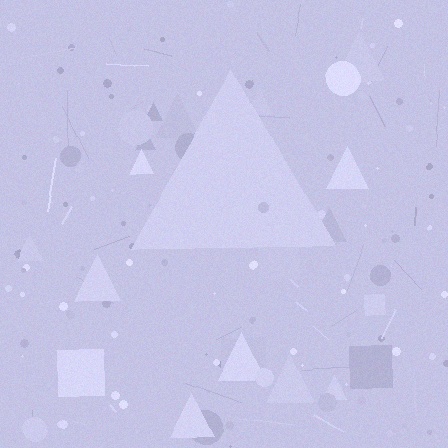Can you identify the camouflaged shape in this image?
The camouflaged shape is a triangle.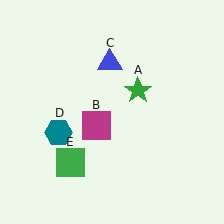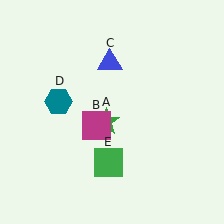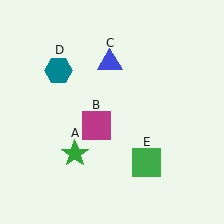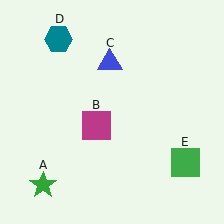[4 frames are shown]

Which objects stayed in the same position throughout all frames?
Magenta square (object B) and blue triangle (object C) remained stationary.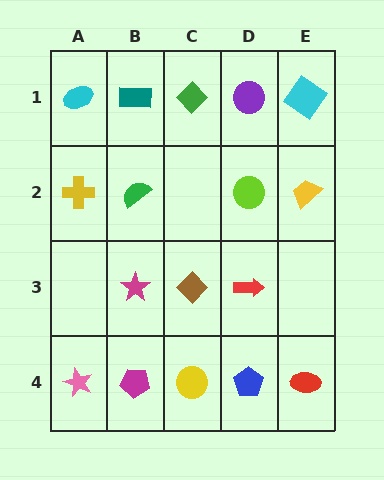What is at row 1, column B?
A teal rectangle.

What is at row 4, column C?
A yellow circle.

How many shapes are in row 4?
5 shapes.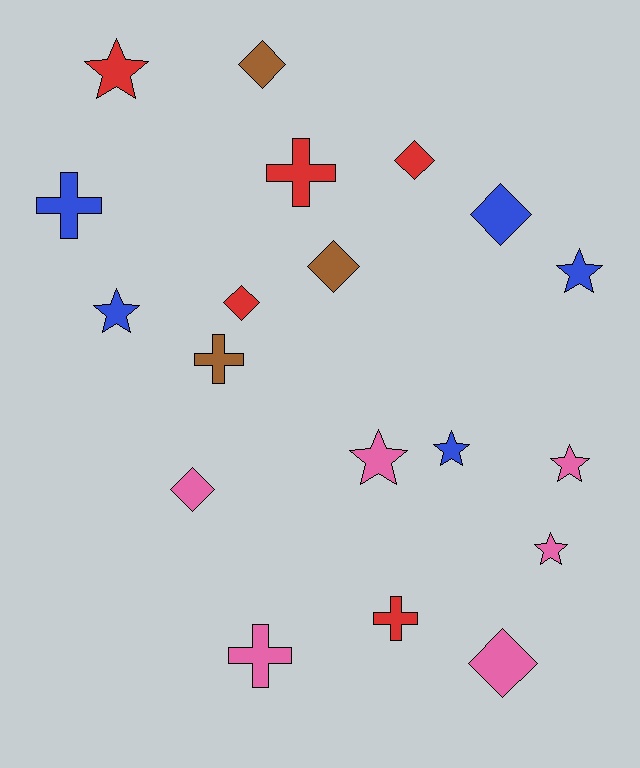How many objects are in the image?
There are 19 objects.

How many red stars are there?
There is 1 red star.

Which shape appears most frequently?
Diamond, with 7 objects.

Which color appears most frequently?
Pink, with 6 objects.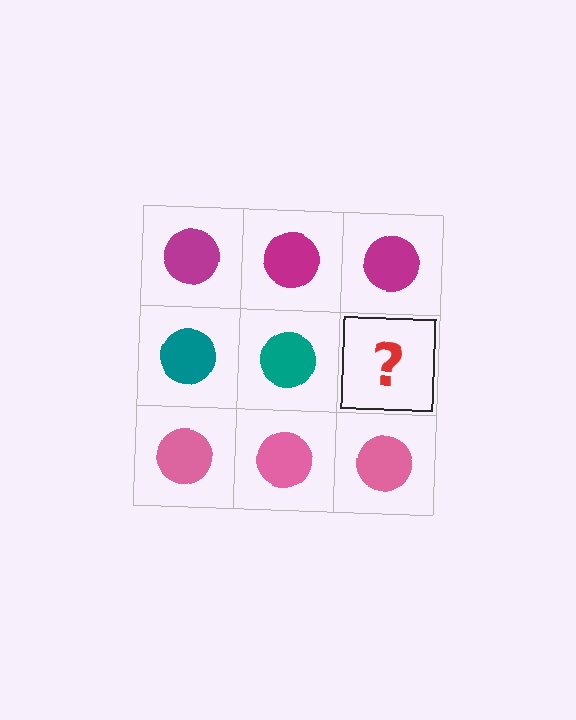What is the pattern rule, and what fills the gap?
The rule is that each row has a consistent color. The gap should be filled with a teal circle.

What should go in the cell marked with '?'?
The missing cell should contain a teal circle.